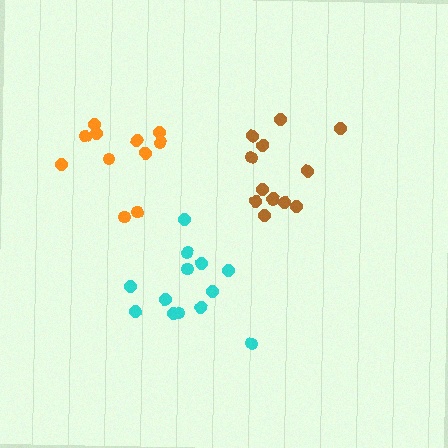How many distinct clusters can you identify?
There are 3 distinct clusters.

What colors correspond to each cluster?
The clusters are colored: cyan, orange, brown.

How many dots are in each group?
Group 1: 13 dots, Group 2: 11 dots, Group 3: 13 dots (37 total).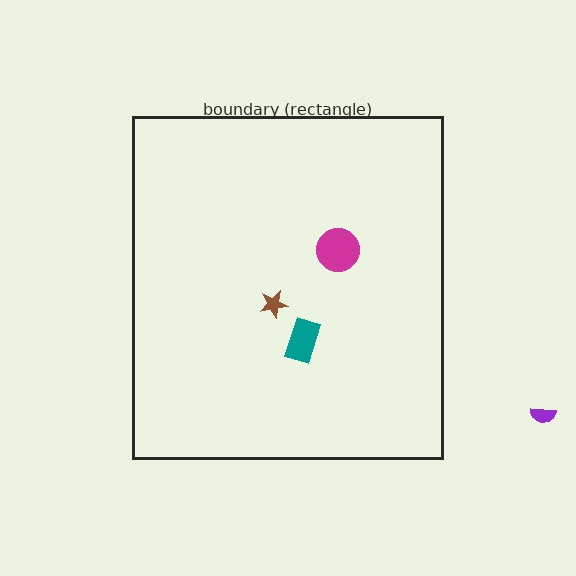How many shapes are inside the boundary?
3 inside, 1 outside.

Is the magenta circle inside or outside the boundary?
Inside.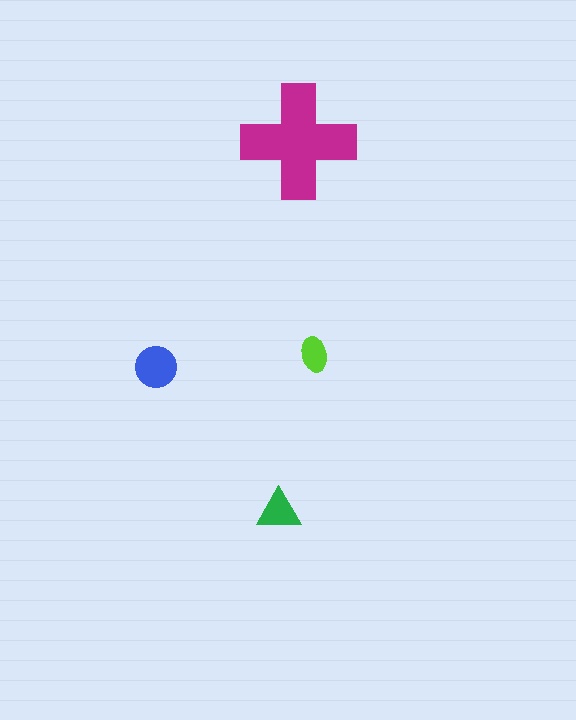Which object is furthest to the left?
The blue circle is leftmost.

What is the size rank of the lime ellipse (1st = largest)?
4th.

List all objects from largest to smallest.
The magenta cross, the blue circle, the green triangle, the lime ellipse.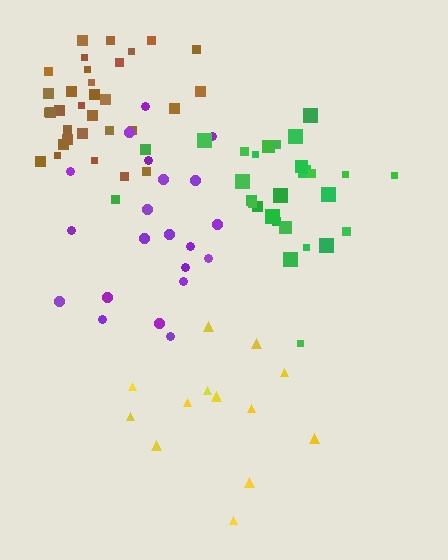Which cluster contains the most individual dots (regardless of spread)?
Brown (33).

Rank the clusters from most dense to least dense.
brown, green, purple, yellow.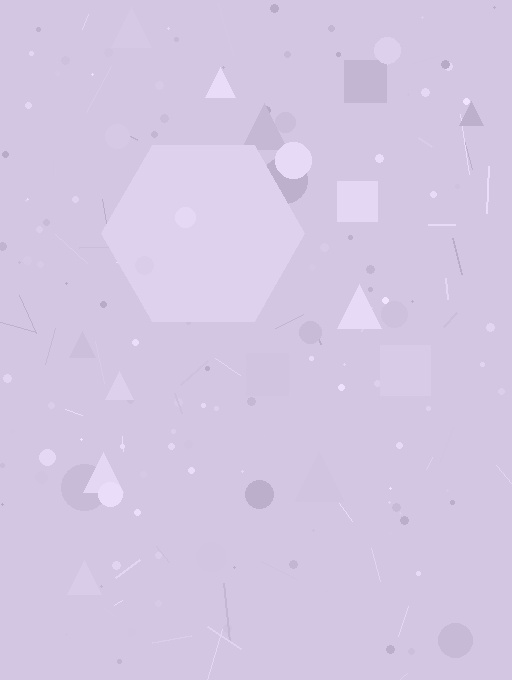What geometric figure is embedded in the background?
A hexagon is embedded in the background.